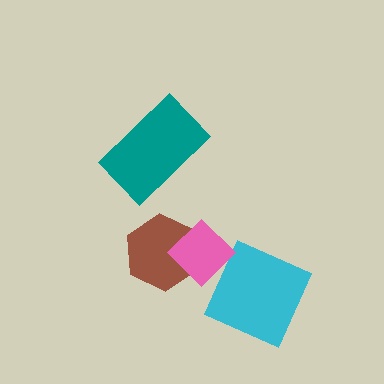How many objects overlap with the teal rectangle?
0 objects overlap with the teal rectangle.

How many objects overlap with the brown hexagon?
1 object overlaps with the brown hexagon.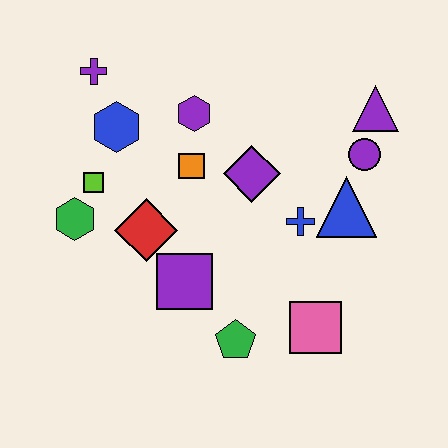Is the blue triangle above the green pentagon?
Yes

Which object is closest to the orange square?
The purple hexagon is closest to the orange square.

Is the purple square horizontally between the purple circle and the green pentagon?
No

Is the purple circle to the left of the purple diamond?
No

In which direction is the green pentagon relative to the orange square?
The green pentagon is below the orange square.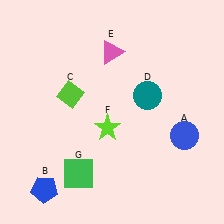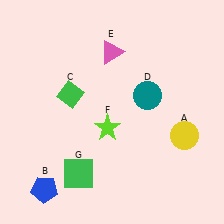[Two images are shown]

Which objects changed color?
A changed from blue to yellow. C changed from lime to green.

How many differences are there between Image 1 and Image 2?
There are 2 differences between the two images.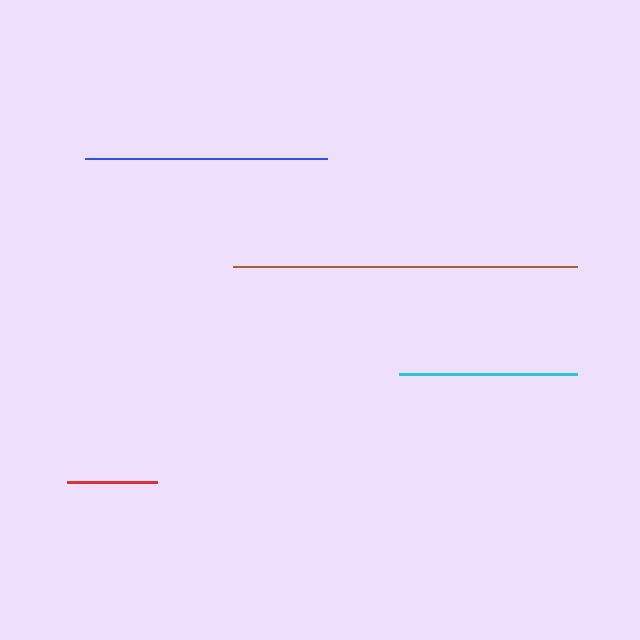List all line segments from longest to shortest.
From longest to shortest: brown, blue, cyan, red.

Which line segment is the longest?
The brown line is the longest at approximately 345 pixels.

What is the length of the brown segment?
The brown segment is approximately 345 pixels long.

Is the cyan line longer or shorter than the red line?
The cyan line is longer than the red line.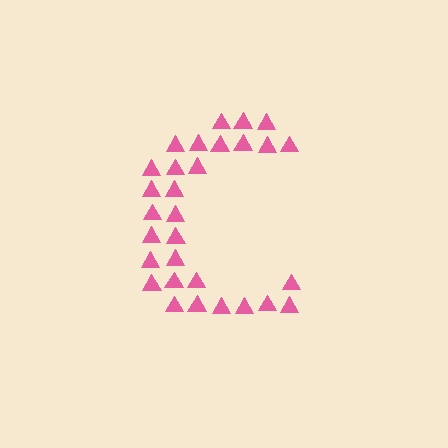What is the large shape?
The large shape is the letter C.